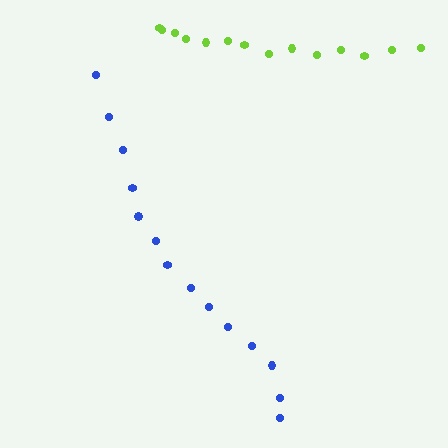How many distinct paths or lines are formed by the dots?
There are 2 distinct paths.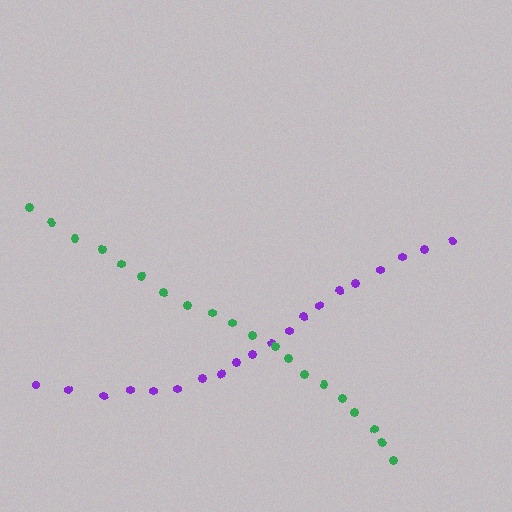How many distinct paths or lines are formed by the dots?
There are 2 distinct paths.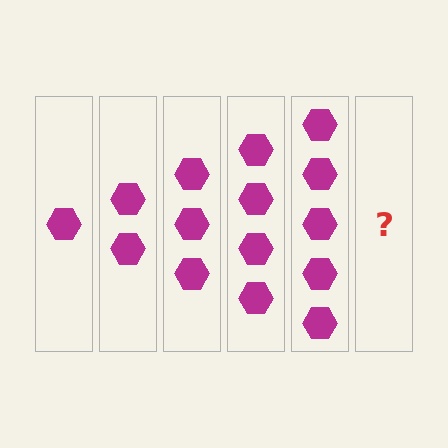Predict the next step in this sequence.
The next step is 6 hexagons.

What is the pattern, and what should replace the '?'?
The pattern is that each step adds one more hexagon. The '?' should be 6 hexagons.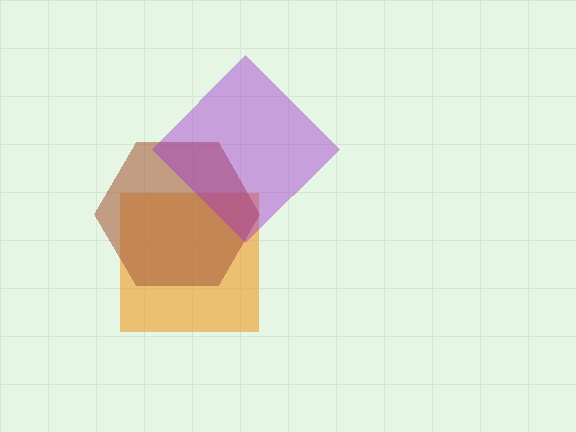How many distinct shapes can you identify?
There are 3 distinct shapes: an orange square, a brown hexagon, a purple diamond.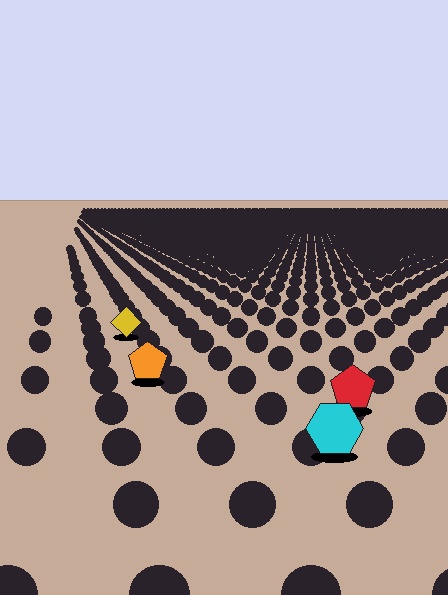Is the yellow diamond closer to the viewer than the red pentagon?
No. The red pentagon is closer — you can tell from the texture gradient: the ground texture is coarser near it.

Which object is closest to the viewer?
The cyan hexagon is closest. The texture marks near it are larger and more spread out.